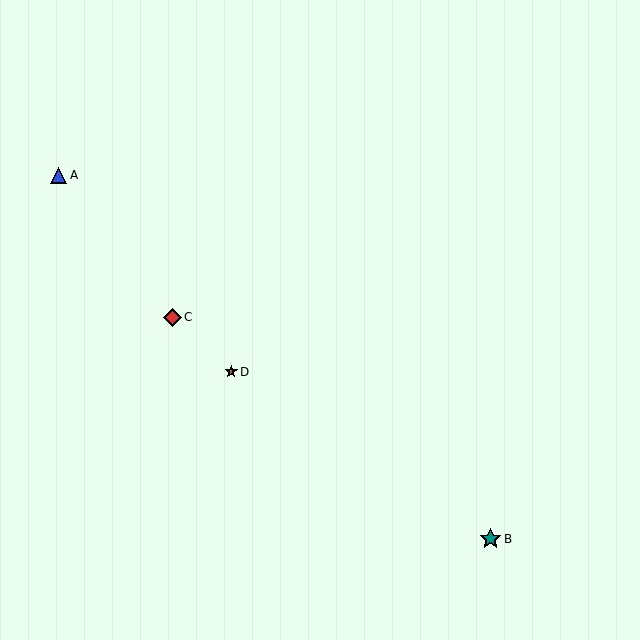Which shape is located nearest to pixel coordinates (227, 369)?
The brown star (labeled D) at (231, 372) is nearest to that location.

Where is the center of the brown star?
The center of the brown star is at (231, 372).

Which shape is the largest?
The teal star (labeled B) is the largest.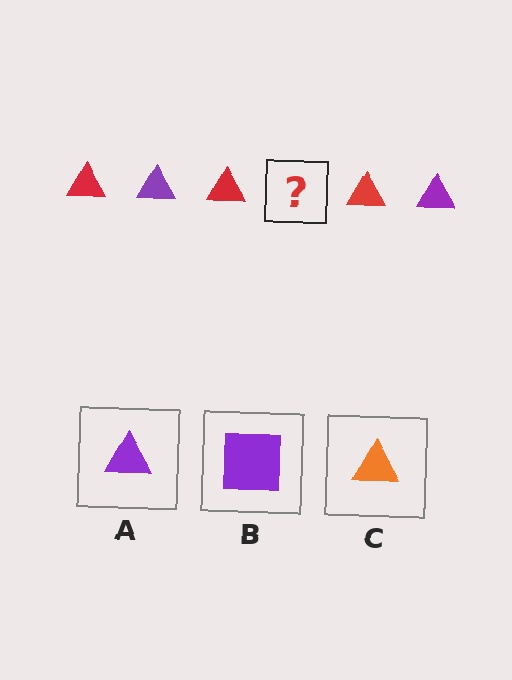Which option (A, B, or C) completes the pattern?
A.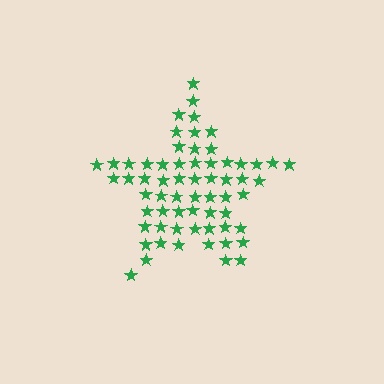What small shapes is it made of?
It is made of small stars.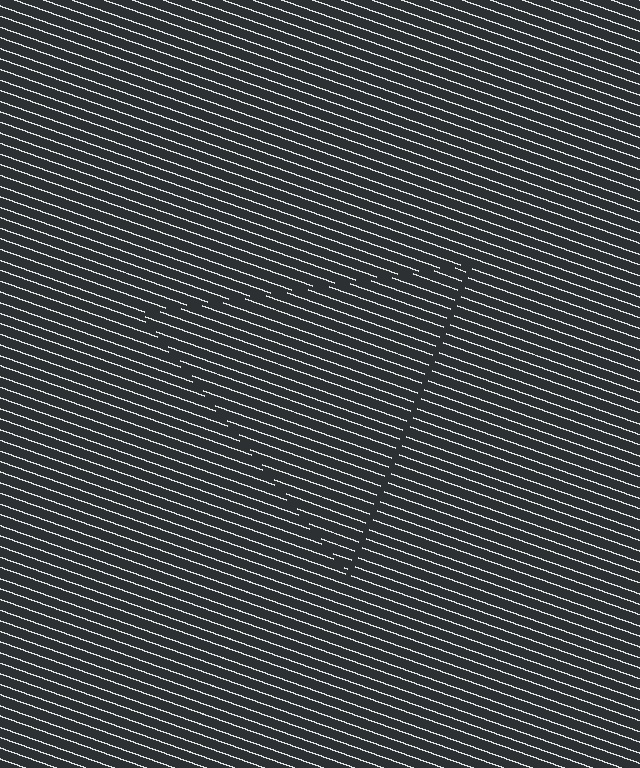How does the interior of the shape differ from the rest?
The interior of the shape contains the same grating, shifted by half a period — the contour is defined by the phase discontinuity where line-ends from the inner and outer gratings abut.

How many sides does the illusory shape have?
3 sides — the line-ends trace a triangle.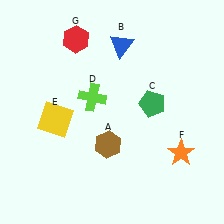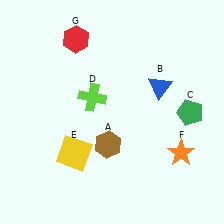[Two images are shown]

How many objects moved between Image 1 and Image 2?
3 objects moved between the two images.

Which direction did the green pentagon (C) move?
The green pentagon (C) moved right.